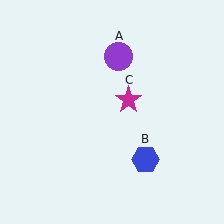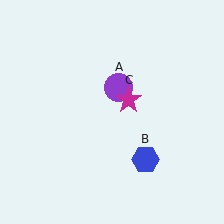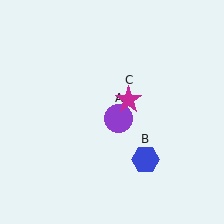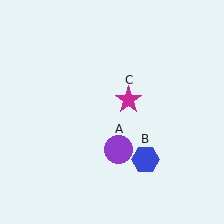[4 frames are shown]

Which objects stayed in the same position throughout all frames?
Blue hexagon (object B) and magenta star (object C) remained stationary.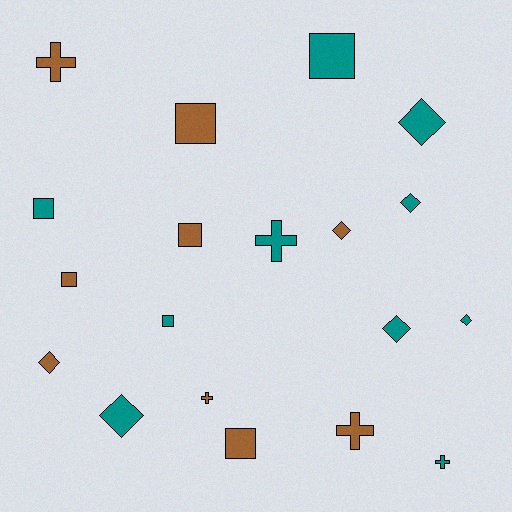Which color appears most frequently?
Teal, with 10 objects.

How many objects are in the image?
There are 19 objects.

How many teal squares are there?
There are 3 teal squares.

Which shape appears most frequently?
Square, with 7 objects.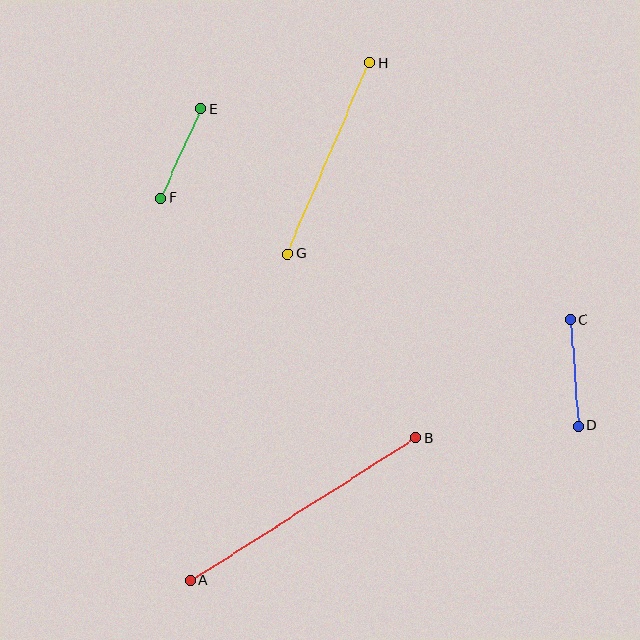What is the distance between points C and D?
The distance is approximately 107 pixels.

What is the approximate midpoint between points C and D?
The midpoint is at approximately (574, 373) pixels.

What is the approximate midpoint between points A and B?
The midpoint is at approximately (303, 509) pixels.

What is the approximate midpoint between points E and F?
The midpoint is at approximately (181, 153) pixels.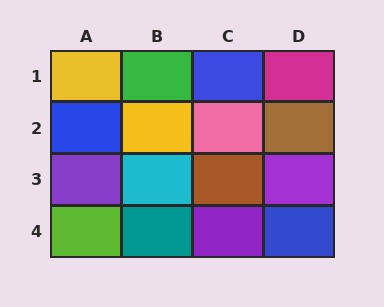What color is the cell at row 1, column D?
Magenta.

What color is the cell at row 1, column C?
Blue.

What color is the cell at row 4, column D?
Blue.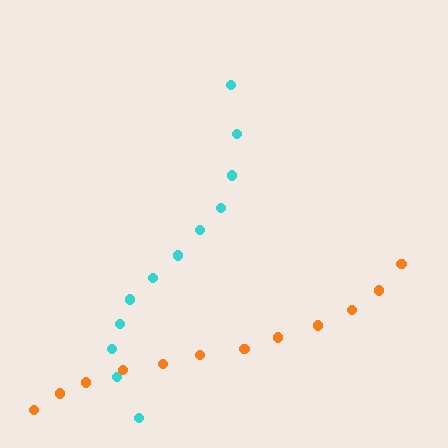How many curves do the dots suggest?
There are 2 distinct paths.